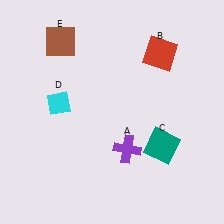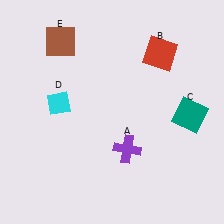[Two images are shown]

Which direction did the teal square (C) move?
The teal square (C) moved up.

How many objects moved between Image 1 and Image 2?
1 object moved between the two images.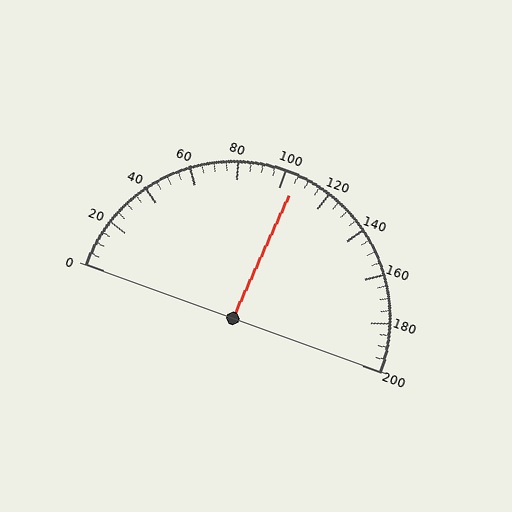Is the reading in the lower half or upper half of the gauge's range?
The reading is in the upper half of the range (0 to 200).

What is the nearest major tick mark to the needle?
The nearest major tick mark is 100.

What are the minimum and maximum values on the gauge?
The gauge ranges from 0 to 200.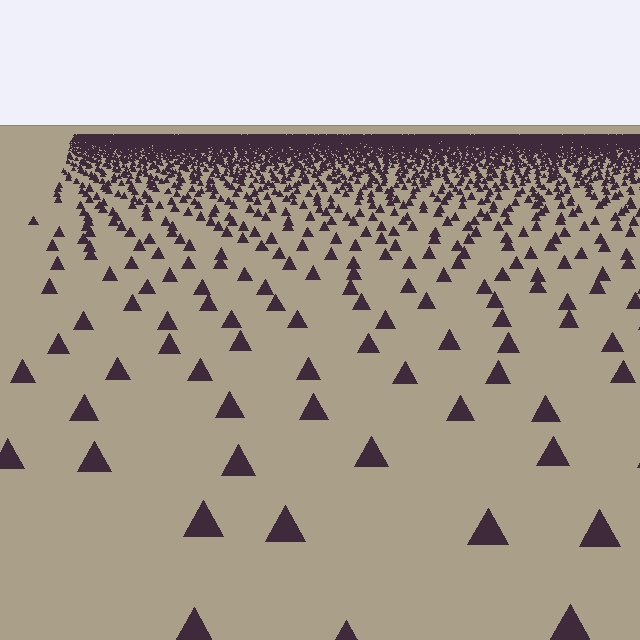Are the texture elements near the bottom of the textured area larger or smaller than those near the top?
Larger. Near the bottom, elements are closer to the viewer and appear at a bigger on-screen size.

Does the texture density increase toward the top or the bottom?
Density increases toward the top.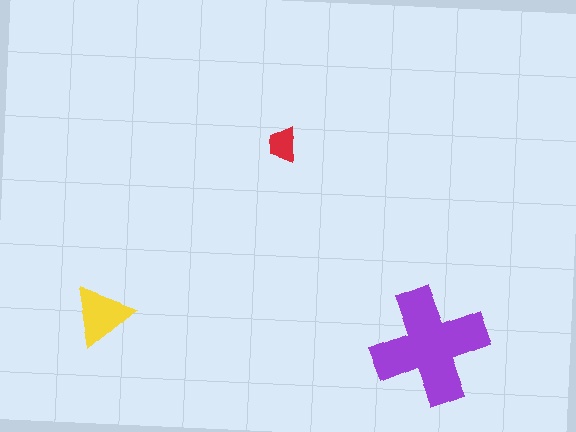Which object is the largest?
The purple cross.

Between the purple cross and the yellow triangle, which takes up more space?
The purple cross.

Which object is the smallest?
The red trapezoid.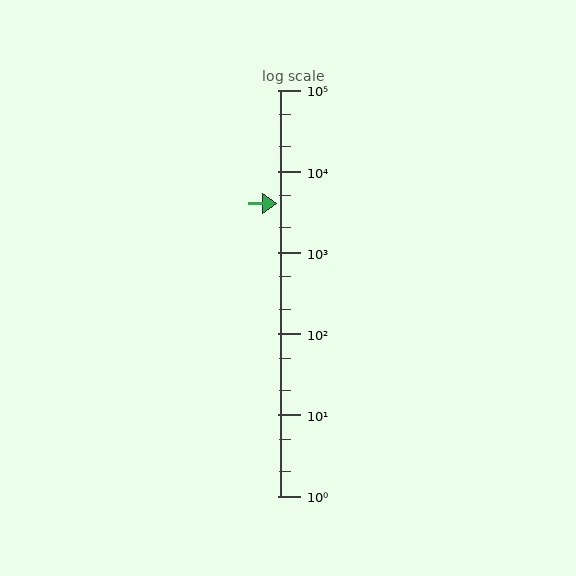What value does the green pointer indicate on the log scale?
The pointer indicates approximately 4000.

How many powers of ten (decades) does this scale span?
The scale spans 5 decades, from 1 to 100000.